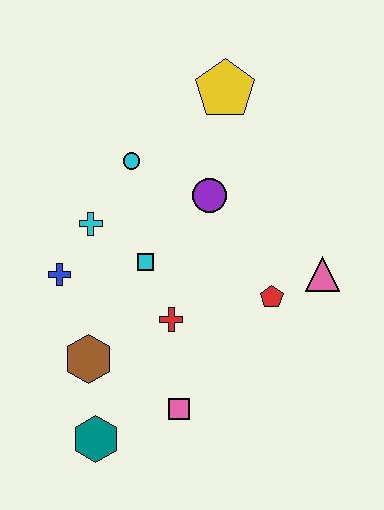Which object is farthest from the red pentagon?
The teal hexagon is farthest from the red pentagon.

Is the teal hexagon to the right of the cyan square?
No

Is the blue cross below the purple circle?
Yes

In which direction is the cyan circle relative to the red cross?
The cyan circle is above the red cross.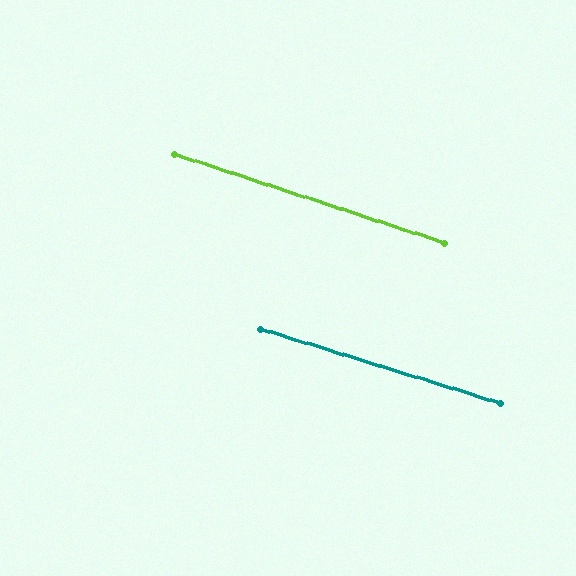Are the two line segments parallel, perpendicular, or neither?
Parallel — their directions differ by only 1.0°.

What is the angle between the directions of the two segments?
Approximately 1 degree.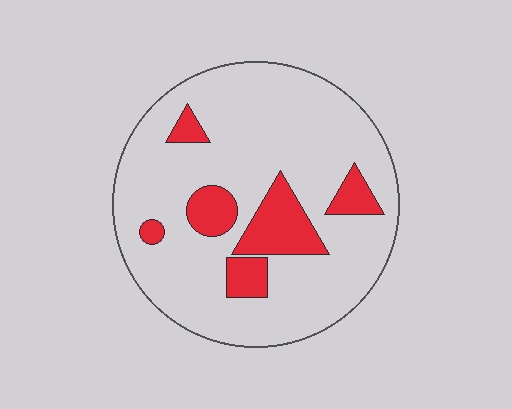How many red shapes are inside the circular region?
6.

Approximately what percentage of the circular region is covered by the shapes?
Approximately 15%.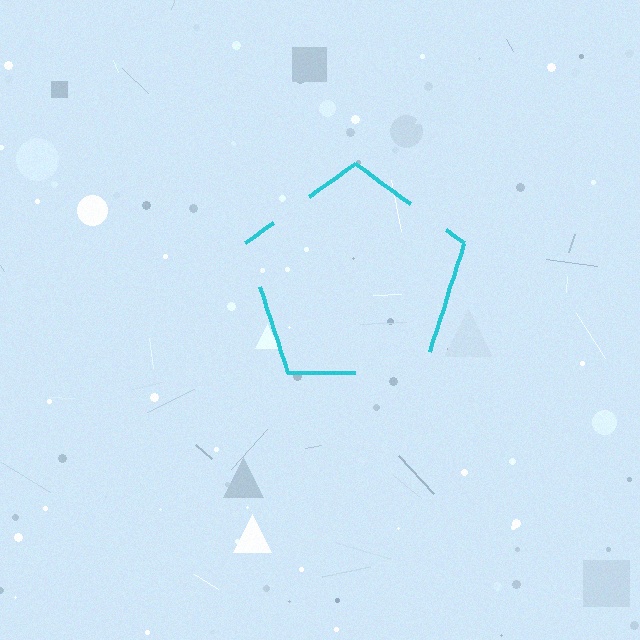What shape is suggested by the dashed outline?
The dashed outline suggests a pentagon.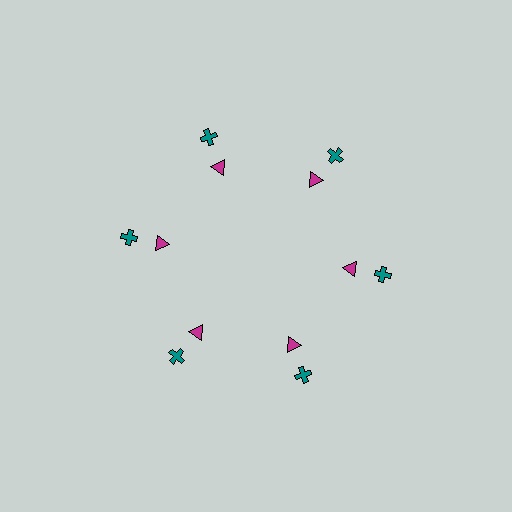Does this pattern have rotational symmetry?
Yes, this pattern has 6-fold rotational symmetry. It looks the same after rotating 60 degrees around the center.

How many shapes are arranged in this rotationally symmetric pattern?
There are 12 shapes, arranged in 6 groups of 2.